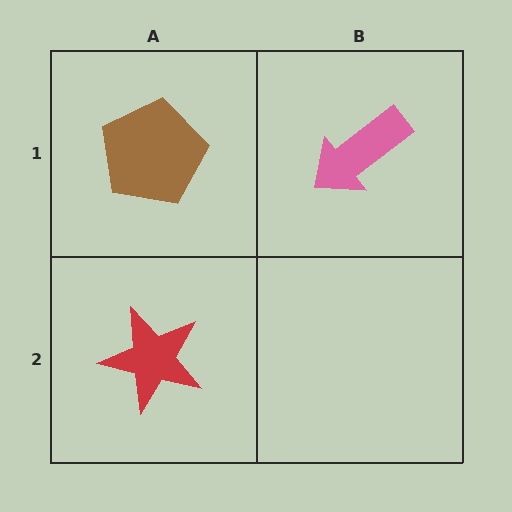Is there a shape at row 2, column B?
No, that cell is empty.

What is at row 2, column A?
A red star.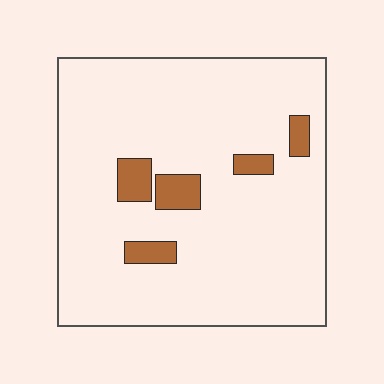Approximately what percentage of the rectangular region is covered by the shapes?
Approximately 10%.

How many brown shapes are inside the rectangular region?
5.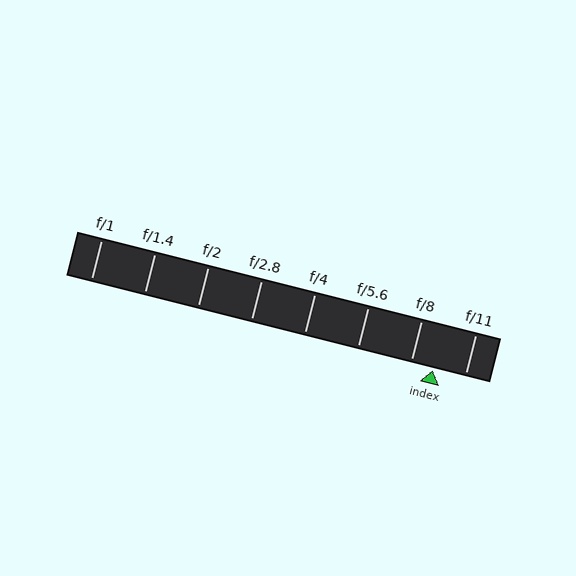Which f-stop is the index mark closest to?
The index mark is closest to f/8.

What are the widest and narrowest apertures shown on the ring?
The widest aperture shown is f/1 and the narrowest is f/11.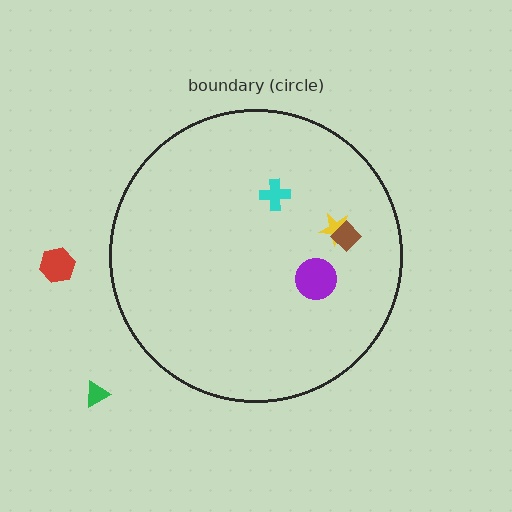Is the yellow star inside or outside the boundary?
Inside.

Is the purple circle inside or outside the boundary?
Inside.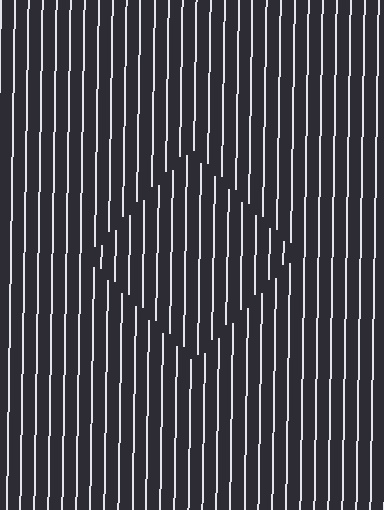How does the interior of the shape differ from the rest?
The interior of the shape contains the same grating, shifted by half a period — the contour is defined by the phase discontinuity where line-ends from the inner and outer gratings abut.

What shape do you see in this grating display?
An illusory square. The interior of the shape contains the same grating, shifted by half a period — the contour is defined by the phase discontinuity where line-ends from the inner and outer gratings abut.